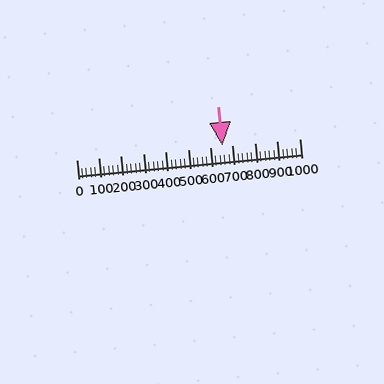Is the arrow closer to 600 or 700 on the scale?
The arrow is closer to 700.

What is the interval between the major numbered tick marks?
The major tick marks are spaced 100 units apart.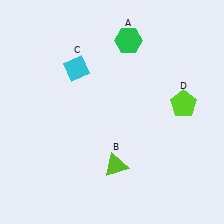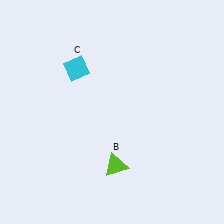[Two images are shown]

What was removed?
The lime pentagon (D), the green hexagon (A) were removed in Image 2.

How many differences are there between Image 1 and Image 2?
There are 2 differences between the two images.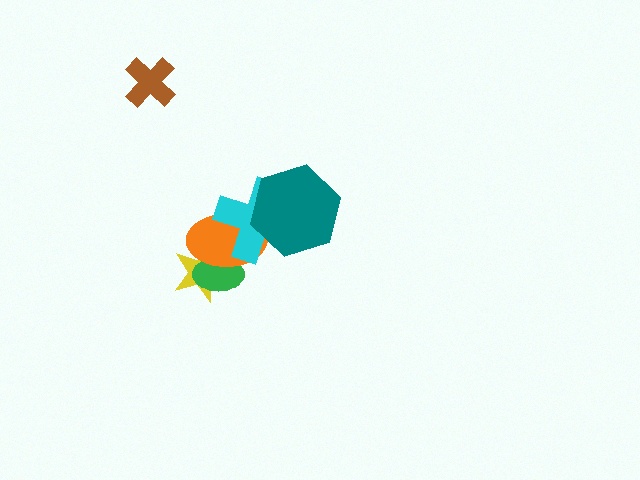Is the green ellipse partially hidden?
Yes, it is partially covered by another shape.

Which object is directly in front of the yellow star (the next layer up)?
The green ellipse is directly in front of the yellow star.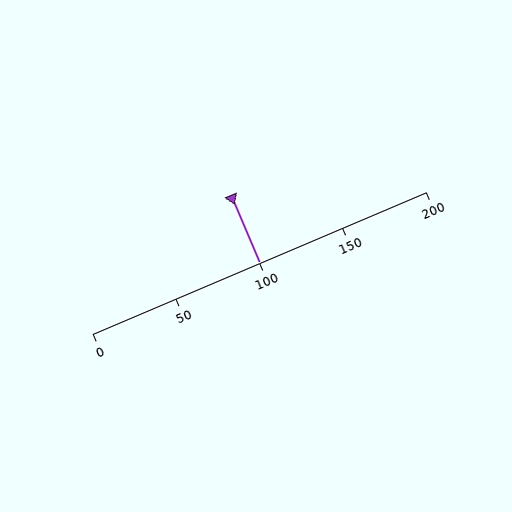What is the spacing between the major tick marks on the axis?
The major ticks are spaced 50 apart.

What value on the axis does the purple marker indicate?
The marker indicates approximately 100.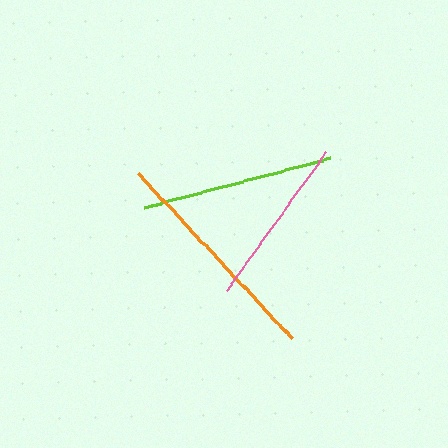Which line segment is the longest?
The orange line is the longest at approximately 227 pixels.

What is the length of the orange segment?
The orange segment is approximately 227 pixels long.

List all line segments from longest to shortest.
From longest to shortest: orange, lime, pink.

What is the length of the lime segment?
The lime segment is approximately 194 pixels long.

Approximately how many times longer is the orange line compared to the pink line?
The orange line is approximately 1.3 times the length of the pink line.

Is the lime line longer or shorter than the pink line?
The lime line is longer than the pink line.